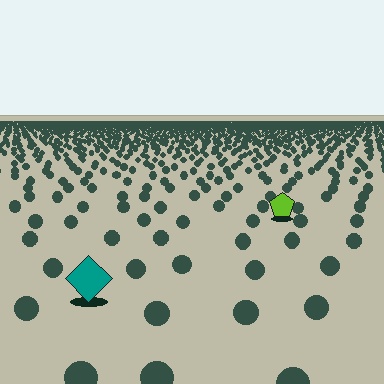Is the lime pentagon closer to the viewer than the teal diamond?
No. The teal diamond is closer — you can tell from the texture gradient: the ground texture is coarser near it.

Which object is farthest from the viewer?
The lime pentagon is farthest from the viewer. It appears smaller and the ground texture around it is denser.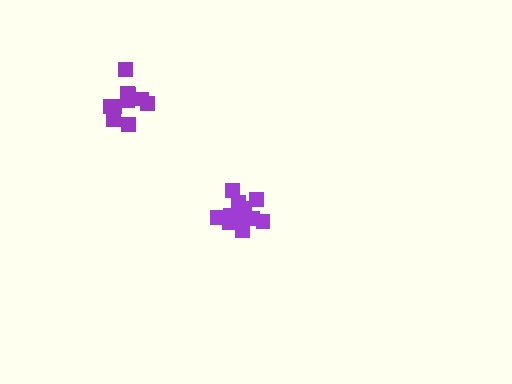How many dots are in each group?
Group 1: 10 dots, Group 2: 12 dots (22 total).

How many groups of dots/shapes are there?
There are 2 groups.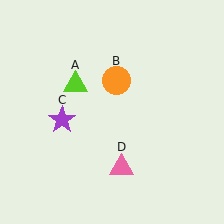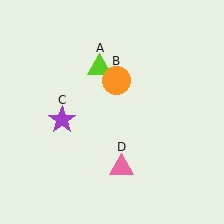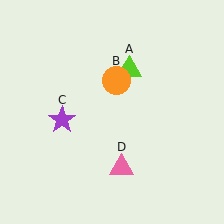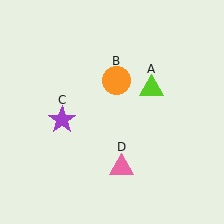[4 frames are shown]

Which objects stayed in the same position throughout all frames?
Orange circle (object B) and purple star (object C) and pink triangle (object D) remained stationary.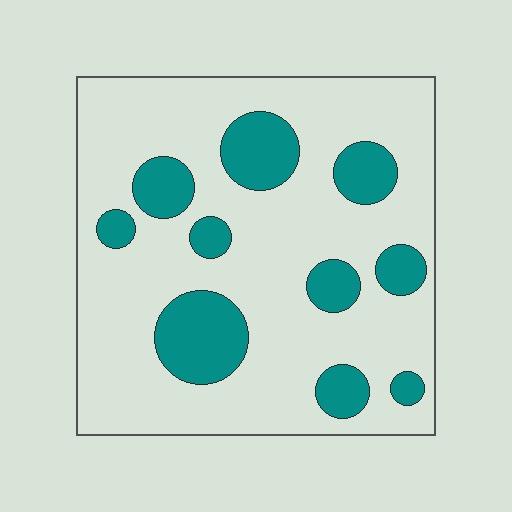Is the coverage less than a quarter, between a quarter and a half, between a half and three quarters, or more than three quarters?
Less than a quarter.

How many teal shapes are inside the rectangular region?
10.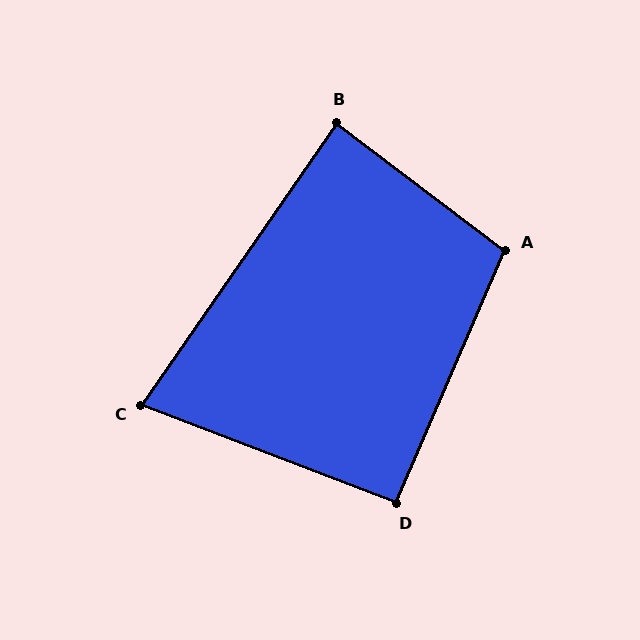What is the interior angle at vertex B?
Approximately 87 degrees (approximately right).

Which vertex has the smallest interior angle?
C, at approximately 76 degrees.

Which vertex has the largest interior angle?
A, at approximately 104 degrees.